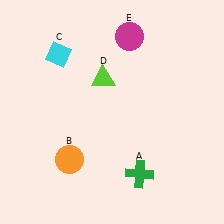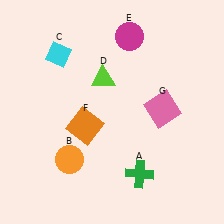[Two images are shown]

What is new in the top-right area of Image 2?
A pink square (G) was added in the top-right area of Image 2.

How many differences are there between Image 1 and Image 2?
There are 2 differences between the two images.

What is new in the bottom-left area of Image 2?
An orange square (F) was added in the bottom-left area of Image 2.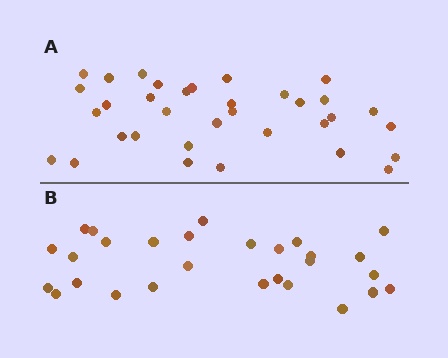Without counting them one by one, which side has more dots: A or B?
Region A (the top region) has more dots.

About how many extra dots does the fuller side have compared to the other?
Region A has about 6 more dots than region B.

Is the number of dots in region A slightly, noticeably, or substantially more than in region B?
Region A has only slightly more — the two regions are fairly close. The ratio is roughly 1.2 to 1.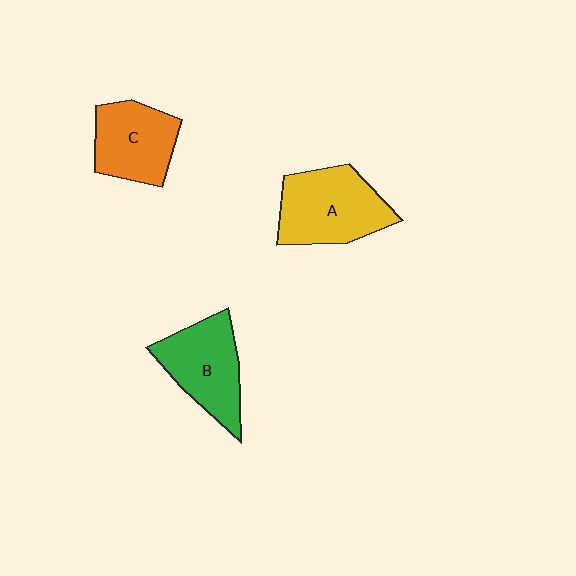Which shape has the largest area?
Shape A (yellow).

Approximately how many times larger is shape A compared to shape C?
Approximately 1.2 times.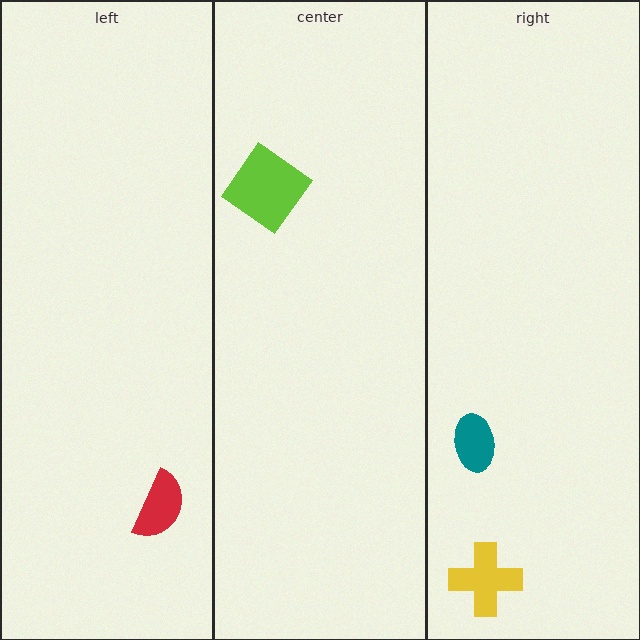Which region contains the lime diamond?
The center region.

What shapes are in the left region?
The red semicircle.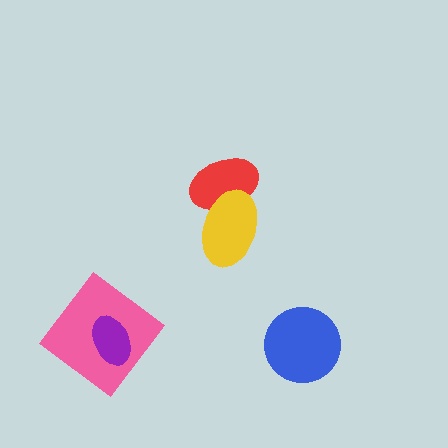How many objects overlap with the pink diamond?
1 object overlaps with the pink diamond.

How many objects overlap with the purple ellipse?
1 object overlaps with the purple ellipse.